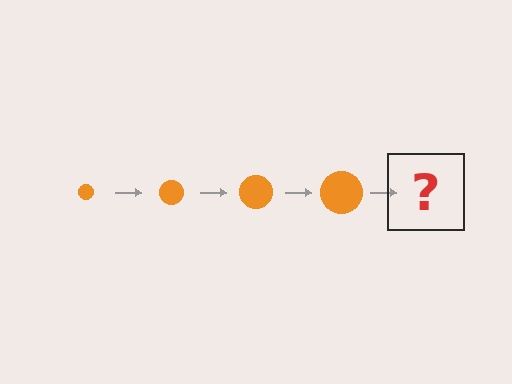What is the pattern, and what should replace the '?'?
The pattern is that the circle gets progressively larger each step. The '?' should be an orange circle, larger than the previous one.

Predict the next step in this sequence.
The next step is an orange circle, larger than the previous one.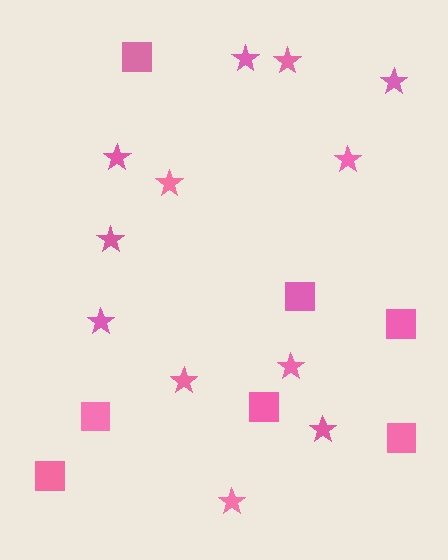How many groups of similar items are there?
There are 2 groups: one group of squares (7) and one group of stars (12).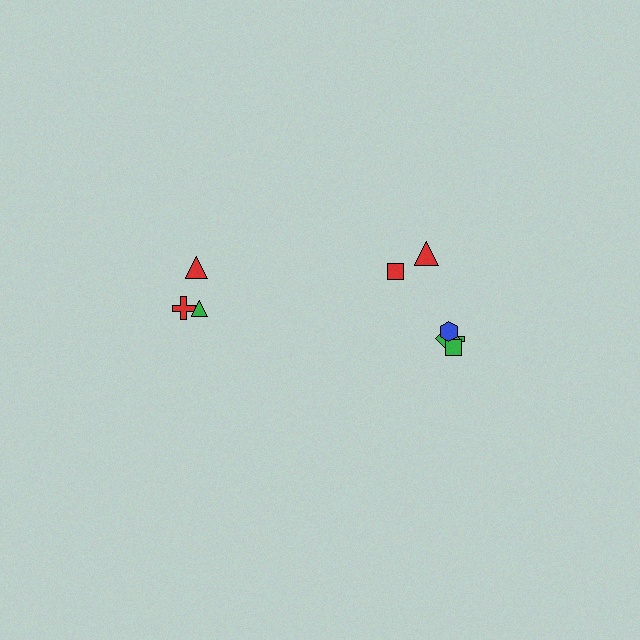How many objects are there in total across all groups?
There are 9 objects.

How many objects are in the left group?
There are 3 objects.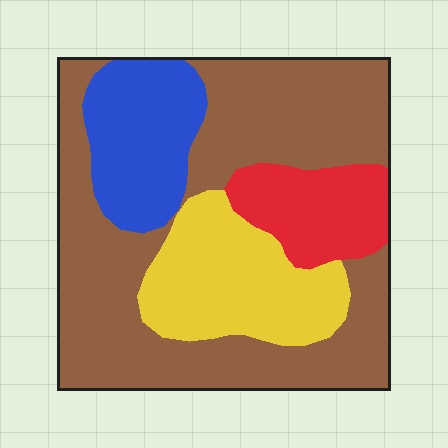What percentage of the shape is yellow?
Yellow takes up about one fifth (1/5) of the shape.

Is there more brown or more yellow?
Brown.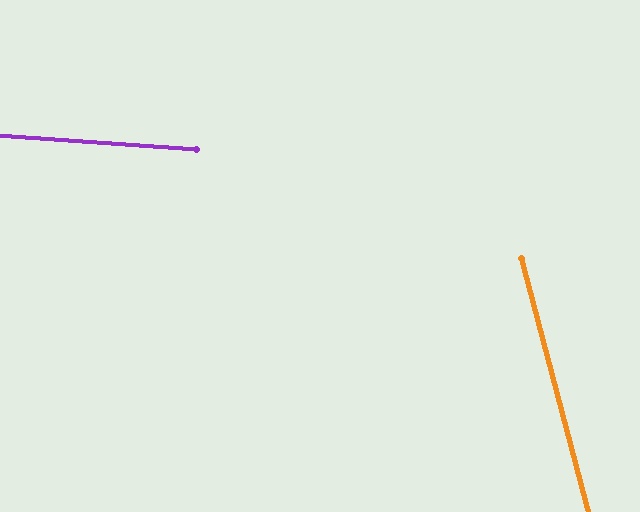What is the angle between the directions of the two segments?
Approximately 71 degrees.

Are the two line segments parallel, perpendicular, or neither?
Neither parallel nor perpendicular — they differ by about 71°.